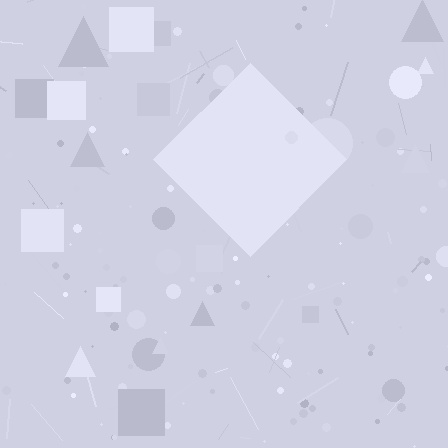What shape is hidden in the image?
A diamond is hidden in the image.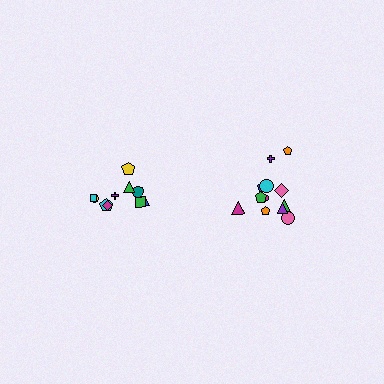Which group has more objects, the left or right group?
The right group.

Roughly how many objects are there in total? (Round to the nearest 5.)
Roughly 20 objects in total.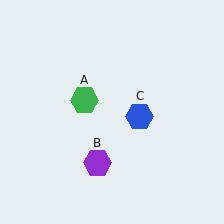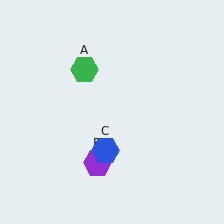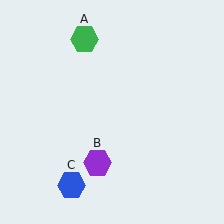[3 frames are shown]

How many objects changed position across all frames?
2 objects changed position: green hexagon (object A), blue hexagon (object C).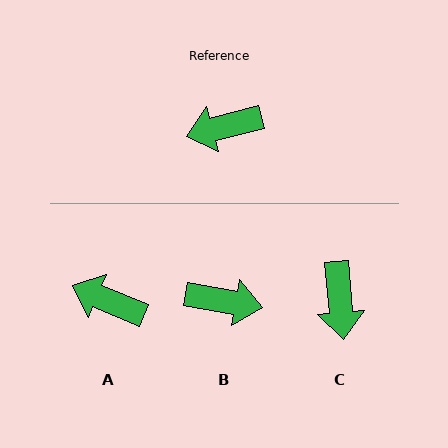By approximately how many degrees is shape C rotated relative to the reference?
Approximately 81 degrees counter-clockwise.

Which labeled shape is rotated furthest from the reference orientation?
B, about 156 degrees away.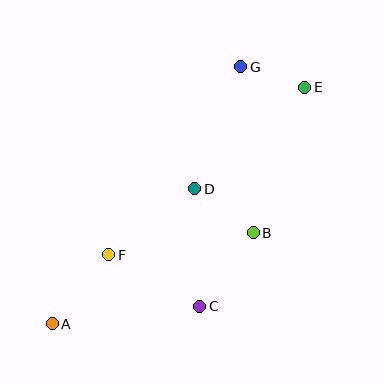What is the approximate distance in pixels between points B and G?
The distance between B and G is approximately 167 pixels.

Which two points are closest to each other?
Points E and G are closest to each other.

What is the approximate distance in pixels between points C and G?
The distance between C and G is approximately 243 pixels.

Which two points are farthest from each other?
Points A and E are farthest from each other.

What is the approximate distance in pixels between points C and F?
The distance between C and F is approximately 105 pixels.